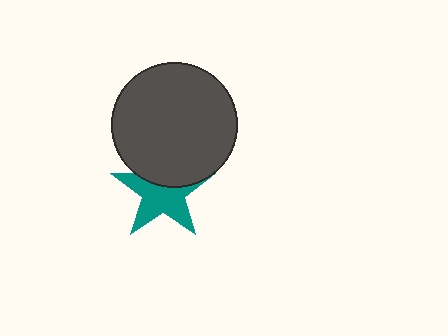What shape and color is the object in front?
The object in front is a dark gray circle.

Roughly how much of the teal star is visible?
About half of it is visible (roughly 64%).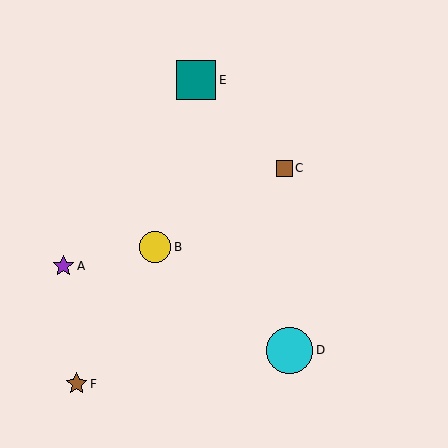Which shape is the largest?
The cyan circle (labeled D) is the largest.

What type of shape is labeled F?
Shape F is a brown star.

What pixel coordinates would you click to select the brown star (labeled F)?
Click at (77, 384) to select the brown star F.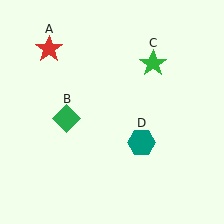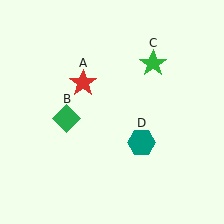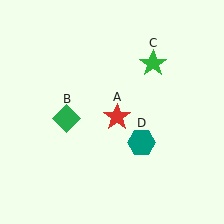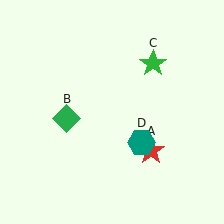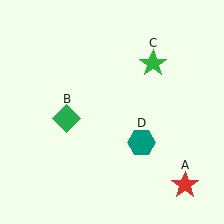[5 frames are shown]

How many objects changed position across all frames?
1 object changed position: red star (object A).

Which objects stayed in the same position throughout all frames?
Green diamond (object B) and green star (object C) and teal hexagon (object D) remained stationary.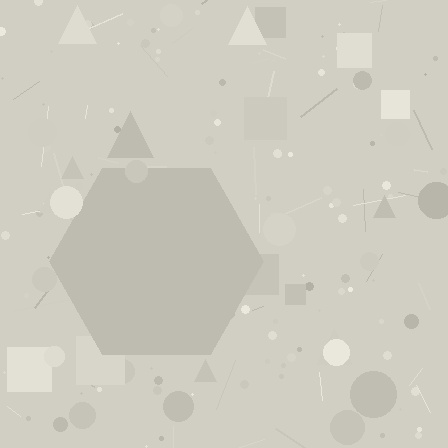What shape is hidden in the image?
A hexagon is hidden in the image.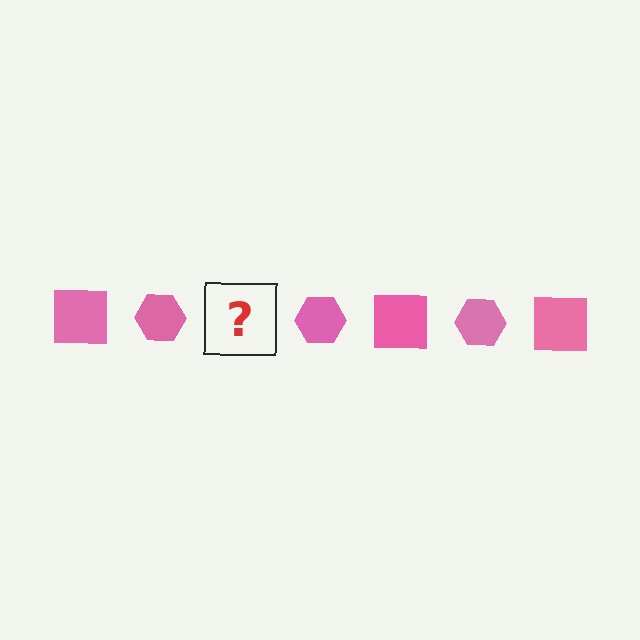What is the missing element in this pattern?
The missing element is a pink square.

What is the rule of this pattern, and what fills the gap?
The rule is that the pattern cycles through square, hexagon shapes in pink. The gap should be filled with a pink square.